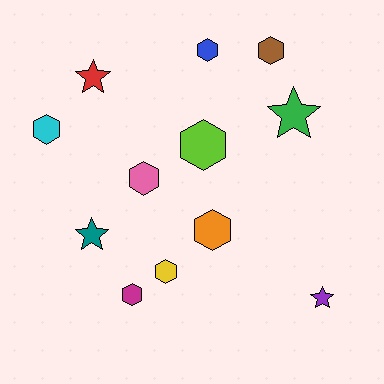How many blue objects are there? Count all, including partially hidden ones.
There is 1 blue object.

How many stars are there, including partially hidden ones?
There are 4 stars.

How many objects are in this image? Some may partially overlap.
There are 12 objects.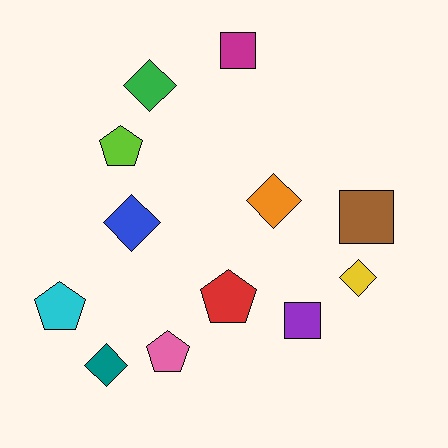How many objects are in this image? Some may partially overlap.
There are 12 objects.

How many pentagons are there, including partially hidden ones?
There are 4 pentagons.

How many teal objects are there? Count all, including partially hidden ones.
There is 1 teal object.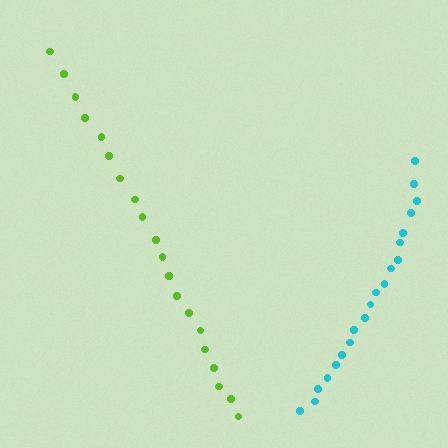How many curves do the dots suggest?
There are 2 distinct paths.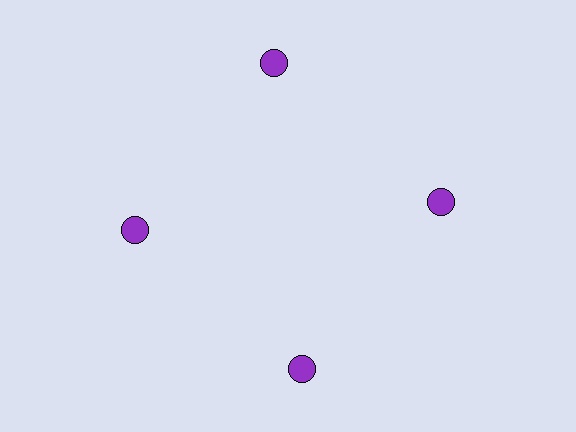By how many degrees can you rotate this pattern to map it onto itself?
The pattern maps onto itself every 90 degrees of rotation.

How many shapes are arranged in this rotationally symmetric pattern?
There are 4 shapes, arranged in 4 groups of 1.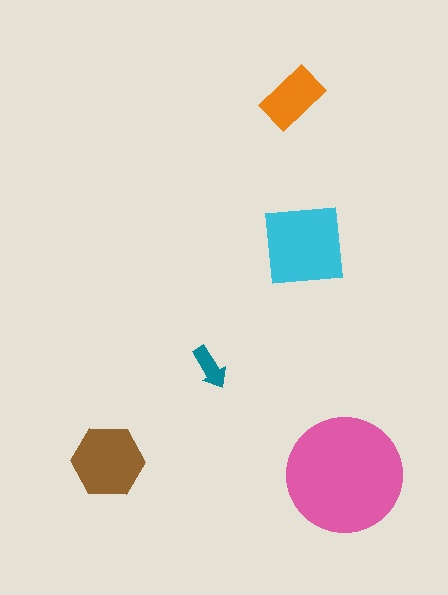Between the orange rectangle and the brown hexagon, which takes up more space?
The brown hexagon.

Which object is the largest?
The pink circle.